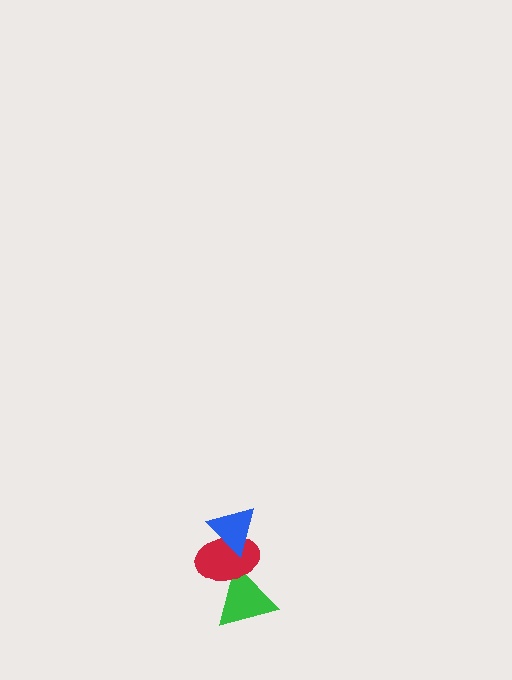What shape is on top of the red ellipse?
The blue triangle is on top of the red ellipse.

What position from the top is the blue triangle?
The blue triangle is 1st from the top.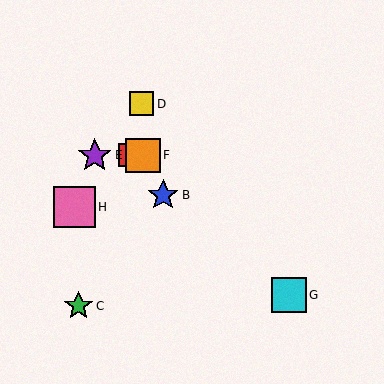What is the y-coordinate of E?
Object E is at y≈155.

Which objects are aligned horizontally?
Objects A, E, F are aligned horizontally.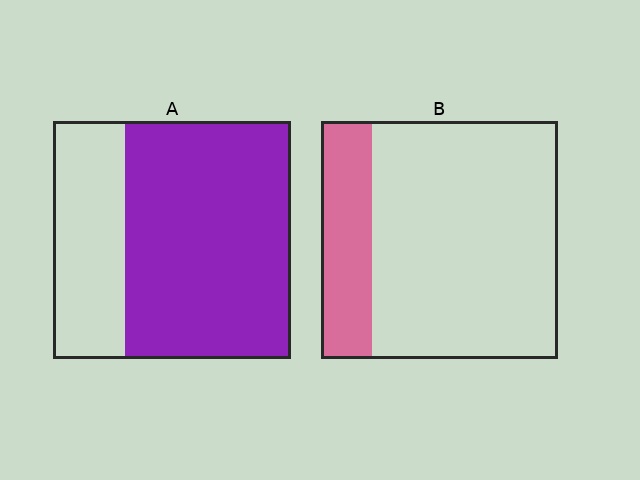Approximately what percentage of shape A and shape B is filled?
A is approximately 70% and B is approximately 20%.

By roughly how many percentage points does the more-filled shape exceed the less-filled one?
By roughly 50 percentage points (A over B).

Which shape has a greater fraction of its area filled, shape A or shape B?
Shape A.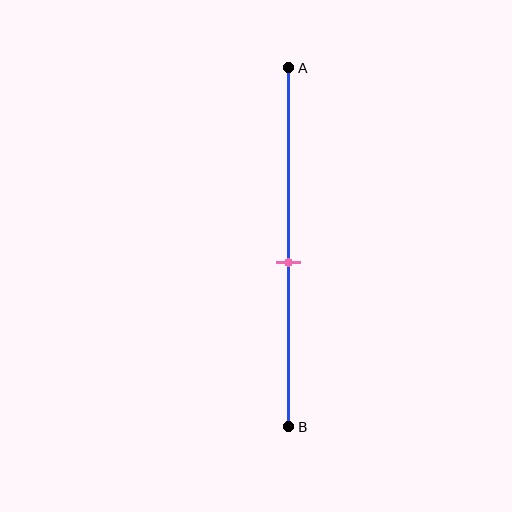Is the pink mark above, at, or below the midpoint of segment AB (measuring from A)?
The pink mark is below the midpoint of segment AB.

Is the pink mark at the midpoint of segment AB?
No, the mark is at about 55% from A, not at the 50% midpoint.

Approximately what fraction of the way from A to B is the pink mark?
The pink mark is approximately 55% of the way from A to B.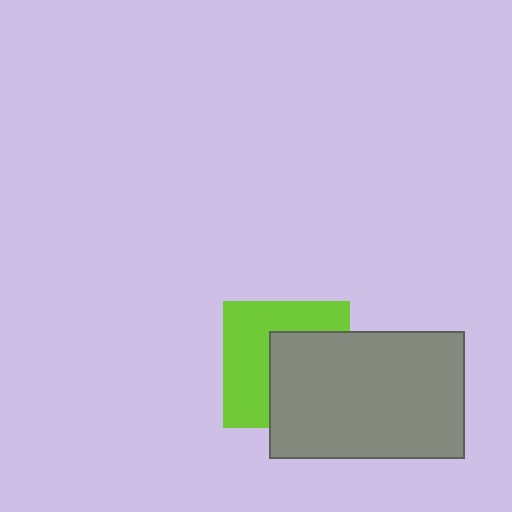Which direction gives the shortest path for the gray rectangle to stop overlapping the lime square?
Moving right gives the shortest separation.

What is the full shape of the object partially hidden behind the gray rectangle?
The partially hidden object is a lime square.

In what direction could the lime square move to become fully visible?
The lime square could move left. That would shift it out from behind the gray rectangle entirely.